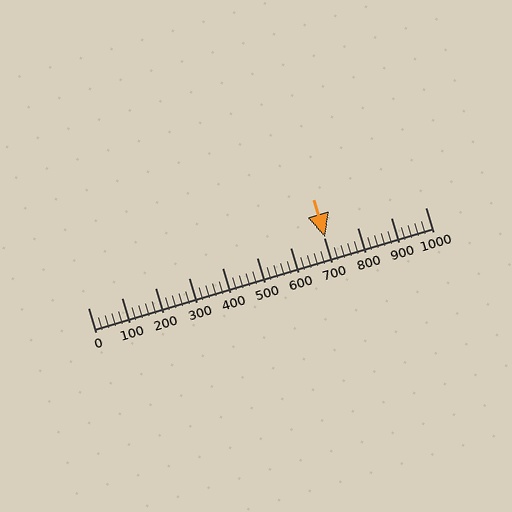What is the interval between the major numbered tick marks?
The major tick marks are spaced 100 units apart.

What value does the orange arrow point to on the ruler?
The orange arrow points to approximately 703.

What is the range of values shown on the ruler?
The ruler shows values from 0 to 1000.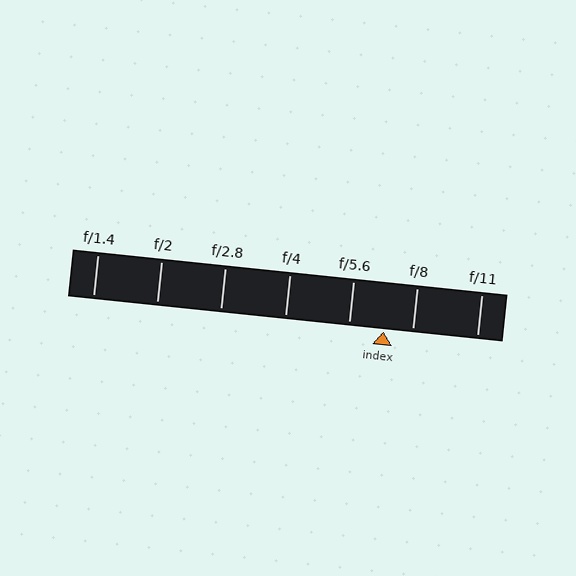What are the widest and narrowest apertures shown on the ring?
The widest aperture shown is f/1.4 and the narrowest is f/11.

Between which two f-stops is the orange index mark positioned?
The index mark is between f/5.6 and f/8.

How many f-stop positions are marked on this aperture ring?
There are 7 f-stop positions marked.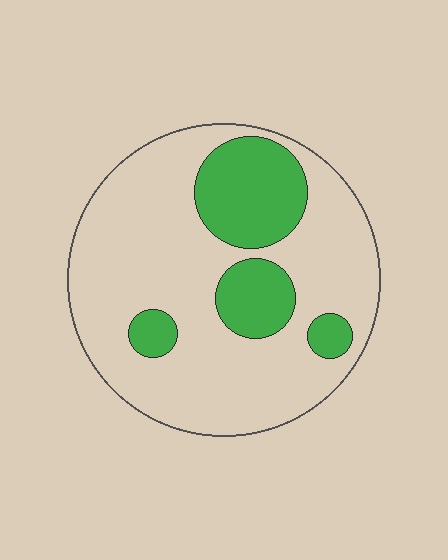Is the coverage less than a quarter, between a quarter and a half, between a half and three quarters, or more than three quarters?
Less than a quarter.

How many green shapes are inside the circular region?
4.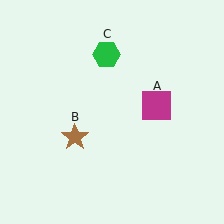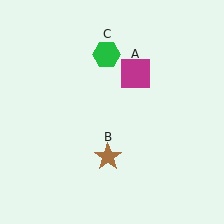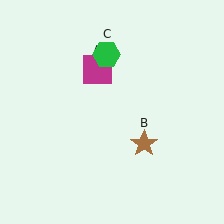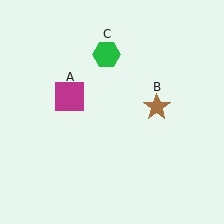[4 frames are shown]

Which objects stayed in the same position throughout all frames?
Green hexagon (object C) remained stationary.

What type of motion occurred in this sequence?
The magenta square (object A), brown star (object B) rotated counterclockwise around the center of the scene.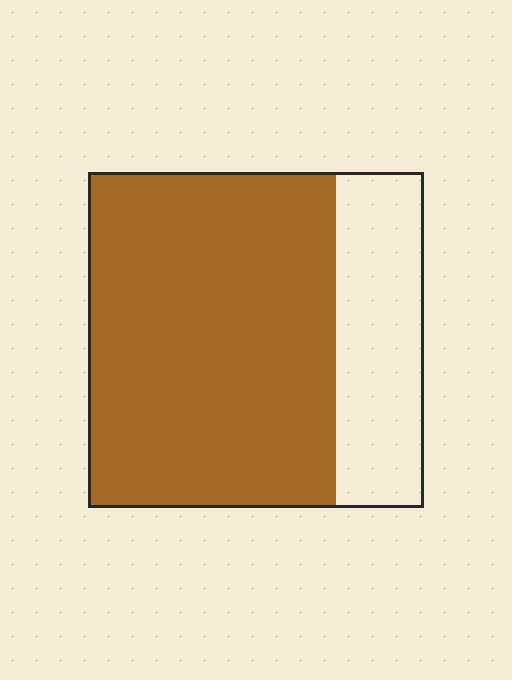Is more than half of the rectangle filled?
Yes.